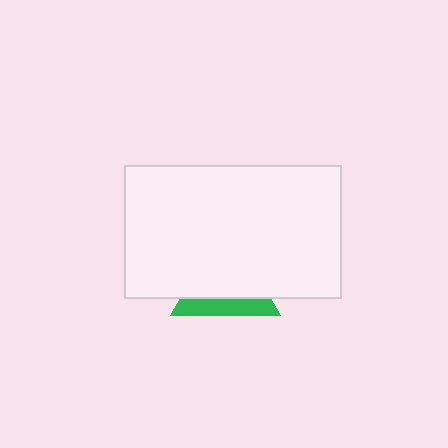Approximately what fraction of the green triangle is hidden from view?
Roughly 69% of the green triangle is hidden behind the white rectangle.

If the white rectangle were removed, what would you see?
You would see the complete green triangle.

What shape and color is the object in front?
The object in front is a white rectangle.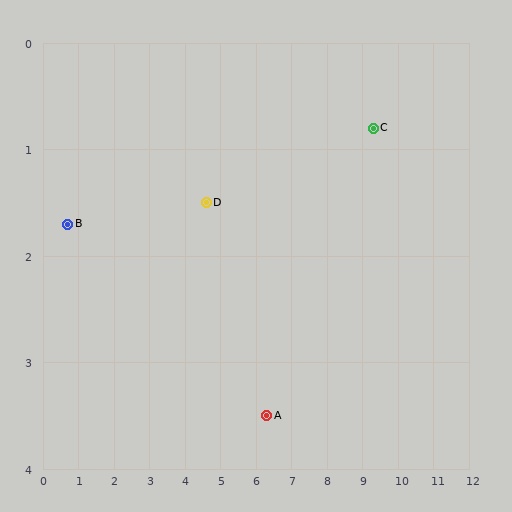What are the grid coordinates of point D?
Point D is at approximately (4.6, 1.5).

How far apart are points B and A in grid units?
Points B and A are about 5.9 grid units apart.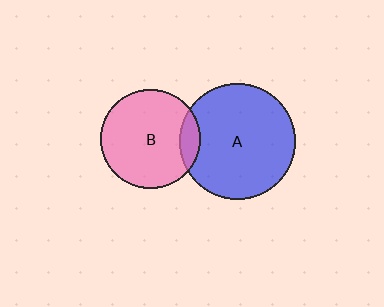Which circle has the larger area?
Circle A (blue).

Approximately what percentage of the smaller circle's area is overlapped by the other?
Approximately 10%.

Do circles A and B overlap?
Yes.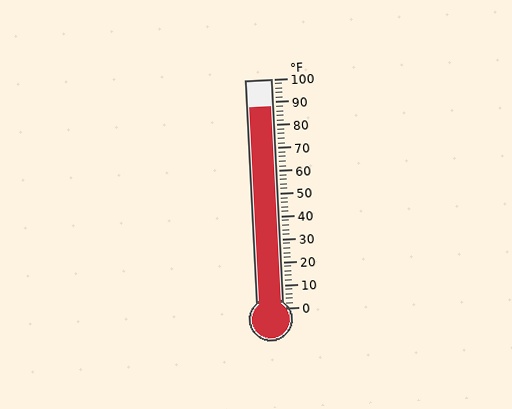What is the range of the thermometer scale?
The thermometer scale ranges from 0°F to 100°F.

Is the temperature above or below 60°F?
The temperature is above 60°F.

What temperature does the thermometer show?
The thermometer shows approximately 88°F.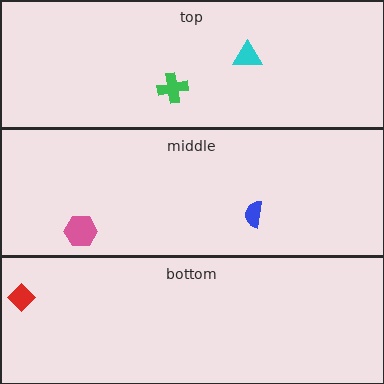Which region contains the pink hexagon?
The middle region.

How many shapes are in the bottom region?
1.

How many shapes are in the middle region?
2.